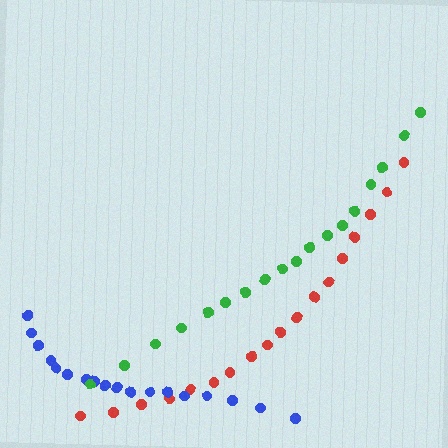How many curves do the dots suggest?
There are 3 distinct paths.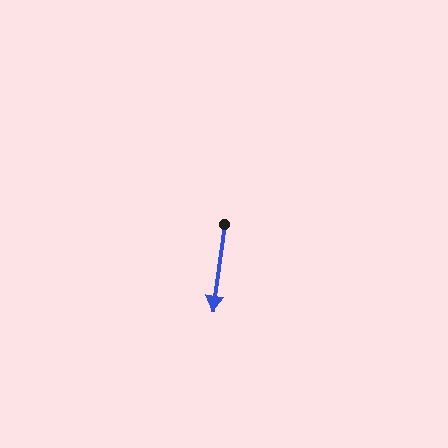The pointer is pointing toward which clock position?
Roughly 6 o'clock.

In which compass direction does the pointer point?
South.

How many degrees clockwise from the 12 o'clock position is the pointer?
Approximately 187 degrees.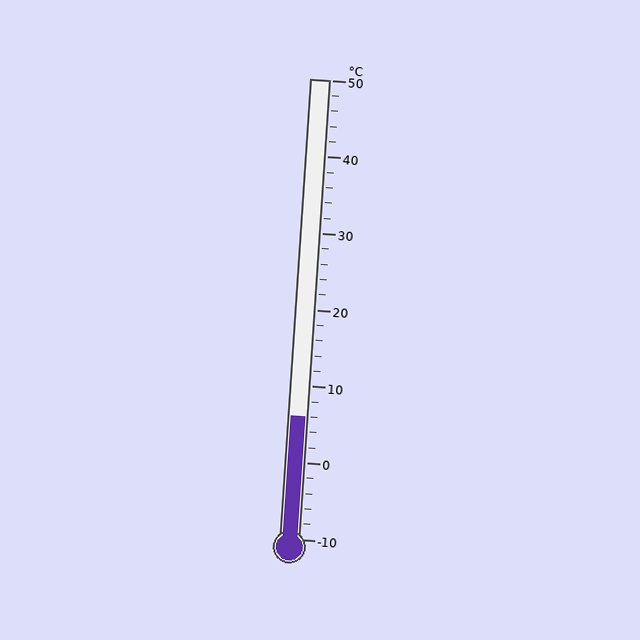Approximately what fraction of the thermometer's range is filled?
The thermometer is filled to approximately 25% of its range.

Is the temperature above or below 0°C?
The temperature is above 0°C.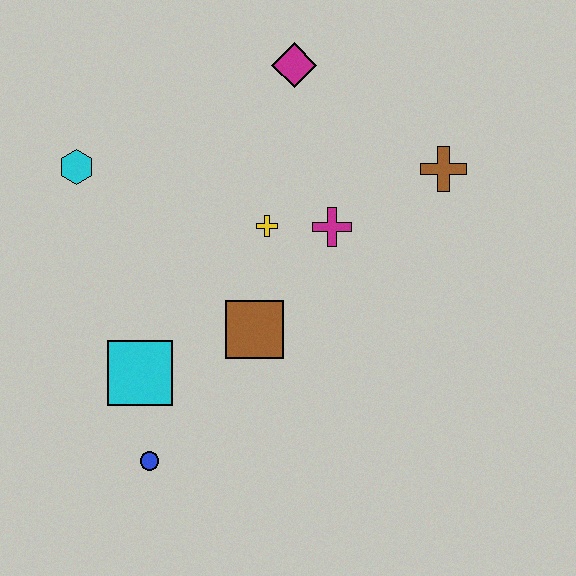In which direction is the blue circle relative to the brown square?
The blue circle is below the brown square.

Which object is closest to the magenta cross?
The yellow cross is closest to the magenta cross.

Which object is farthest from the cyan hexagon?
The brown cross is farthest from the cyan hexagon.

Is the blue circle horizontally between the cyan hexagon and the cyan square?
No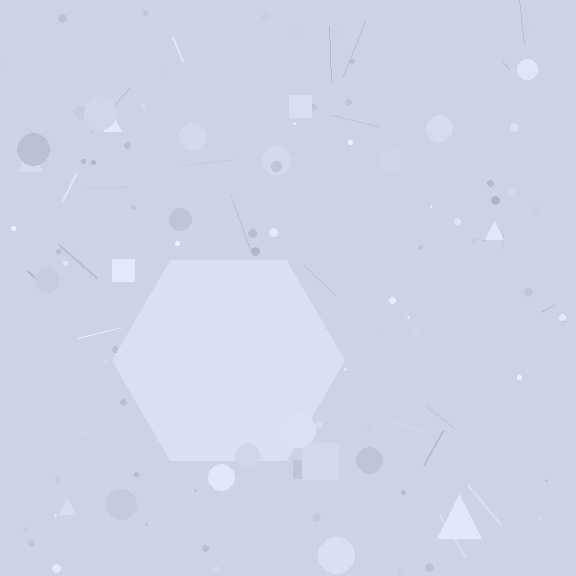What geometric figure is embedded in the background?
A hexagon is embedded in the background.